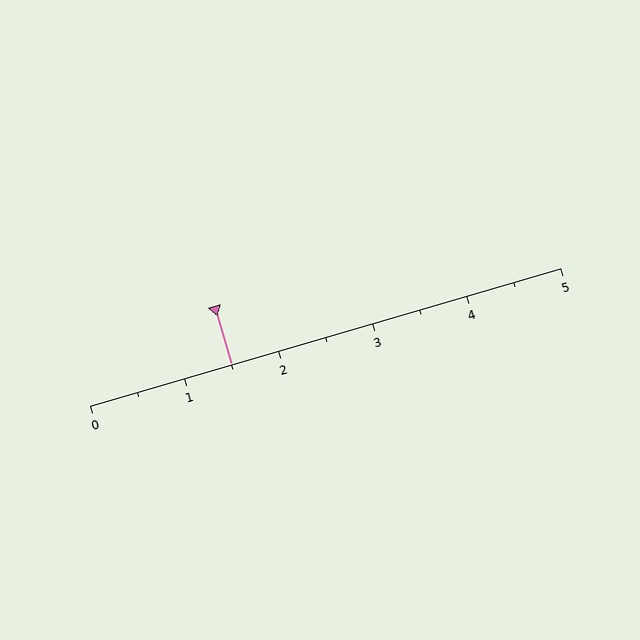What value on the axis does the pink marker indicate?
The marker indicates approximately 1.5.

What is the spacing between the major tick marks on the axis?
The major ticks are spaced 1 apart.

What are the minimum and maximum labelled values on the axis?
The axis runs from 0 to 5.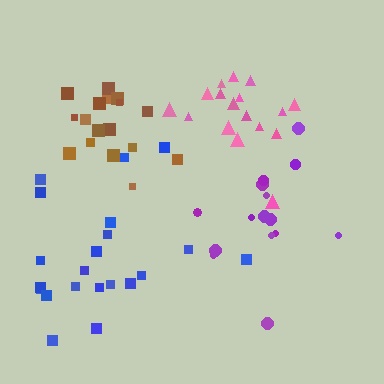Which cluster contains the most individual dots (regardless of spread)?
Blue (21).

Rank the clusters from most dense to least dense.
brown, pink, blue, purple.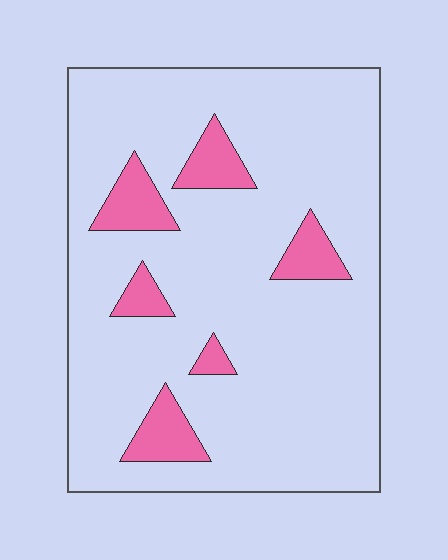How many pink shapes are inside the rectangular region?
6.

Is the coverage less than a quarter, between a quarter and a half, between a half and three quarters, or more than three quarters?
Less than a quarter.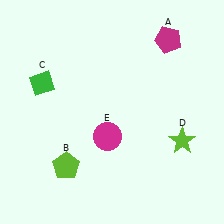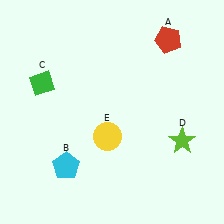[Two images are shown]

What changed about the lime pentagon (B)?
In Image 1, B is lime. In Image 2, it changed to cyan.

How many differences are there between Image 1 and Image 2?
There are 3 differences between the two images.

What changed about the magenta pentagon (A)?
In Image 1, A is magenta. In Image 2, it changed to red.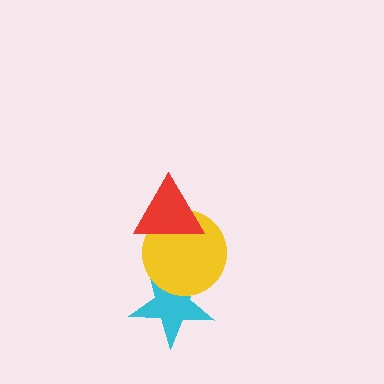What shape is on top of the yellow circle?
The red triangle is on top of the yellow circle.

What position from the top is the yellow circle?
The yellow circle is 2nd from the top.